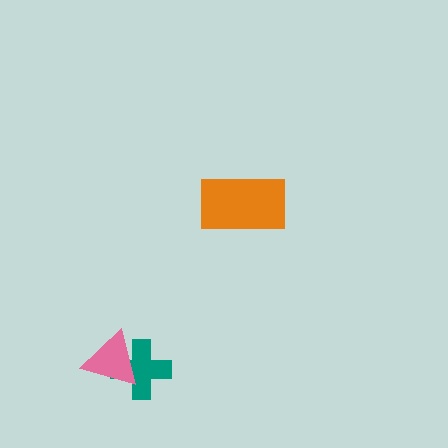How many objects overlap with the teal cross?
1 object overlaps with the teal cross.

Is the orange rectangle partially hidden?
No, no other shape covers it.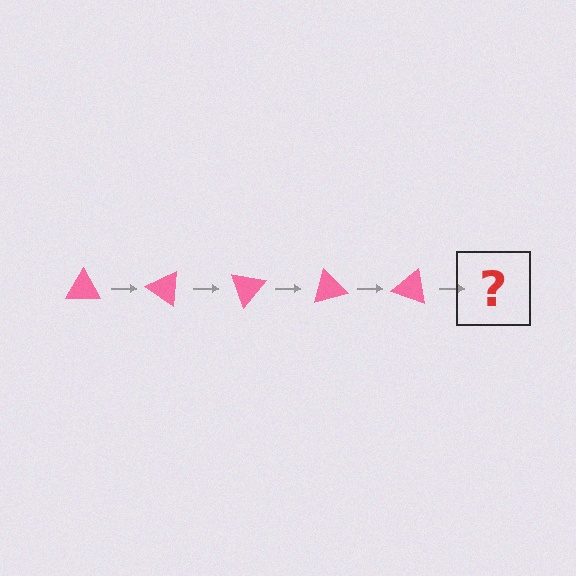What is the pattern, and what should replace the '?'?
The pattern is that the triangle rotates 35 degrees each step. The '?' should be a pink triangle rotated 175 degrees.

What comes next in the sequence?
The next element should be a pink triangle rotated 175 degrees.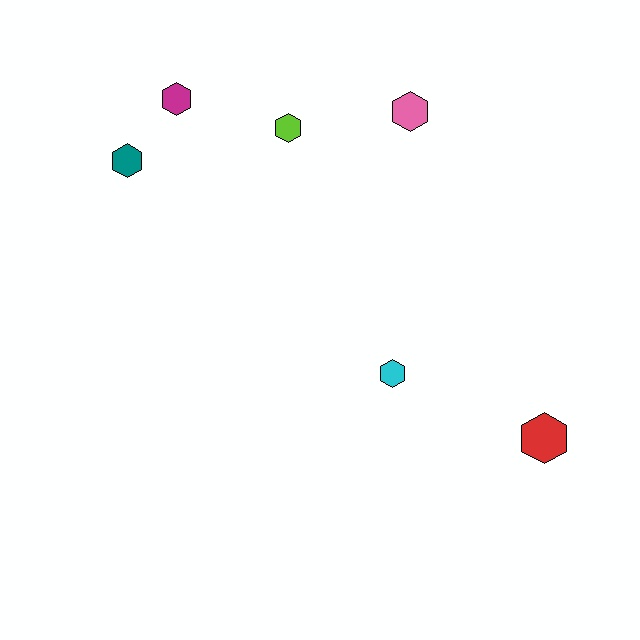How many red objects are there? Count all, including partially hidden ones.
There is 1 red object.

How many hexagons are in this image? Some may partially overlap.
There are 6 hexagons.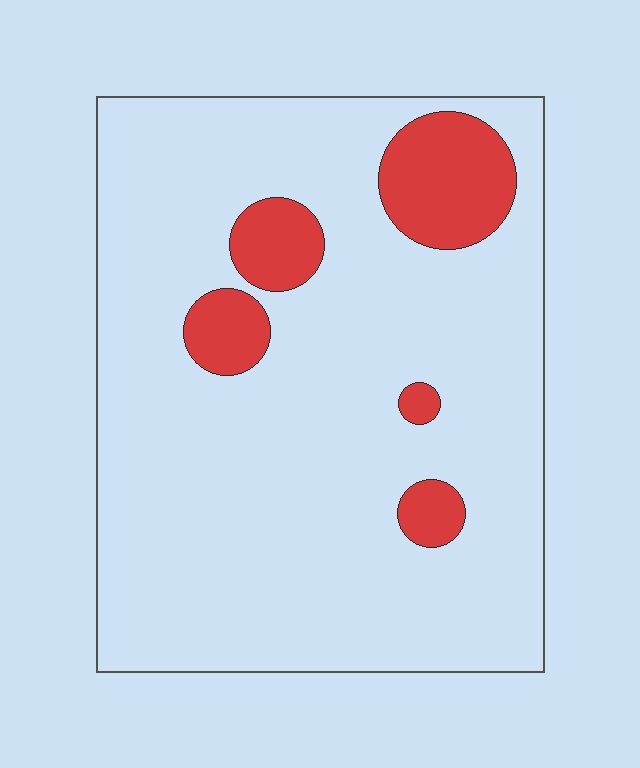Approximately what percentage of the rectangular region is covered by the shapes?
Approximately 15%.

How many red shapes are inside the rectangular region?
5.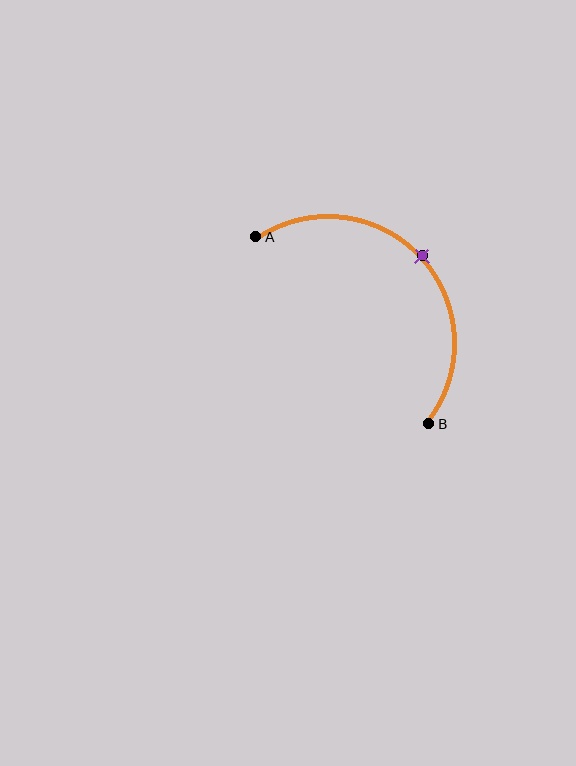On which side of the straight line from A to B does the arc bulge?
The arc bulges above and to the right of the straight line connecting A and B.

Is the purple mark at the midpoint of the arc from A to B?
Yes. The purple mark lies on the arc at equal arc-length from both A and B — it is the arc midpoint.